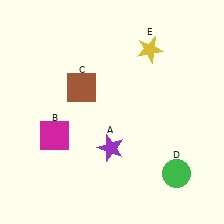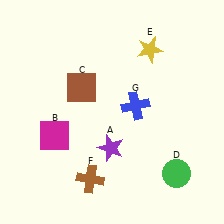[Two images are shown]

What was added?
A brown cross (F), a blue cross (G) were added in Image 2.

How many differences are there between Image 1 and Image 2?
There are 2 differences between the two images.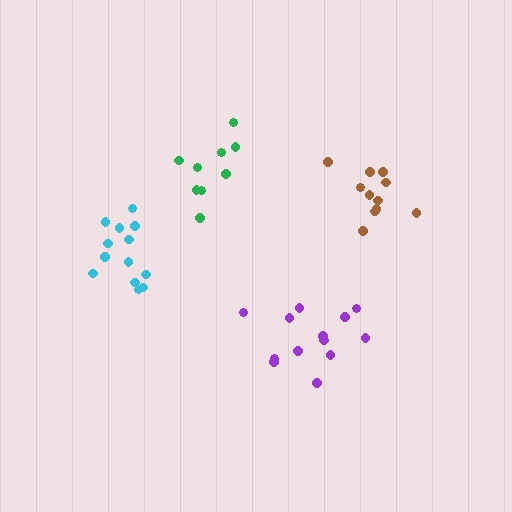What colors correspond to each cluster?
The clusters are colored: cyan, purple, brown, green.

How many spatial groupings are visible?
There are 4 spatial groupings.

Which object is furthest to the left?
The cyan cluster is leftmost.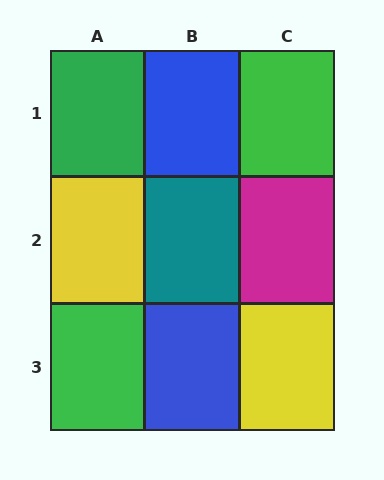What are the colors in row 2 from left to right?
Yellow, teal, magenta.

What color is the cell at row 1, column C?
Green.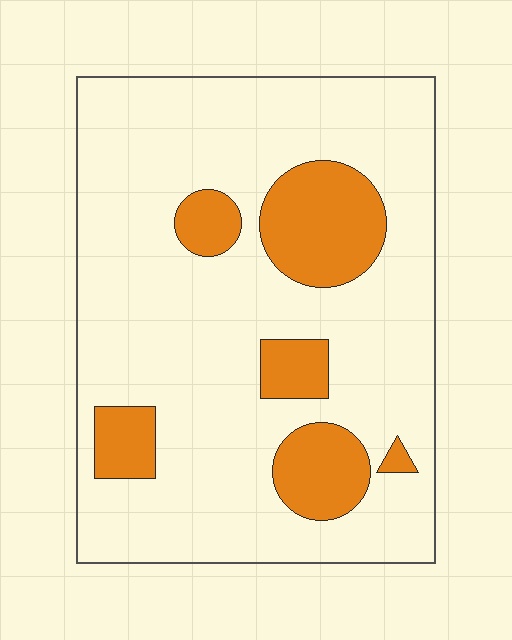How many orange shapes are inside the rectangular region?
6.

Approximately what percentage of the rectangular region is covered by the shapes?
Approximately 20%.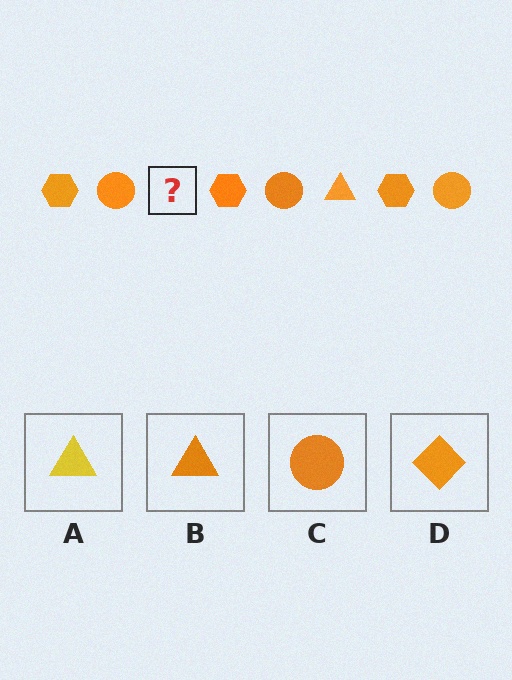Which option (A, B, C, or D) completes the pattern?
B.